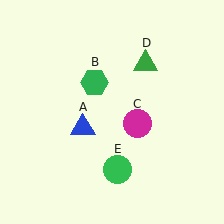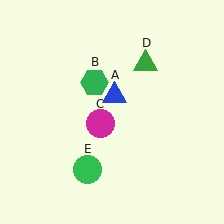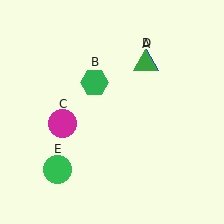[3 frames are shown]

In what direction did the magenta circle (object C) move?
The magenta circle (object C) moved left.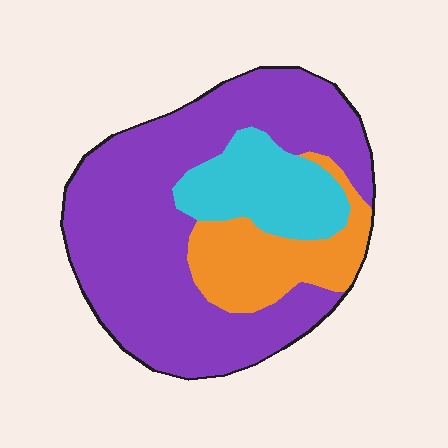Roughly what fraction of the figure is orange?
Orange takes up between a sixth and a third of the figure.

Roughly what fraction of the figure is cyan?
Cyan takes up about one sixth (1/6) of the figure.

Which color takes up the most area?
Purple, at roughly 65%.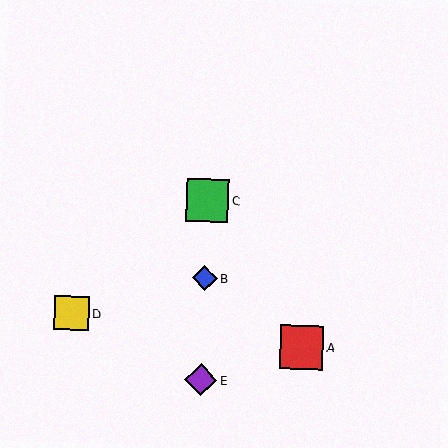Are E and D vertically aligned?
No, E is at x≈201 and D is at x≈72.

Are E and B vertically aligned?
Yes, both are at x≈201.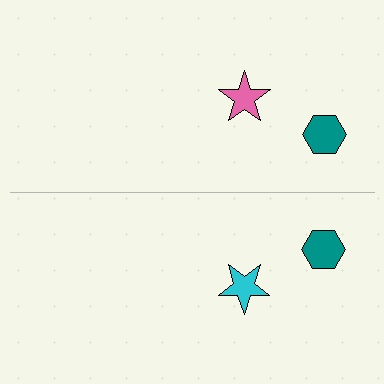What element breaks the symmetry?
The cyan star on the bottom side breaks the symmetry — its mirror counterpart is pink.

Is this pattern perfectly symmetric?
No, the pattern is not perfectly symmetric. The cyan star on the bottom side breaks the symmetry — its mirror counterpart is pink.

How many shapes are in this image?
There are 4 shapes in this image.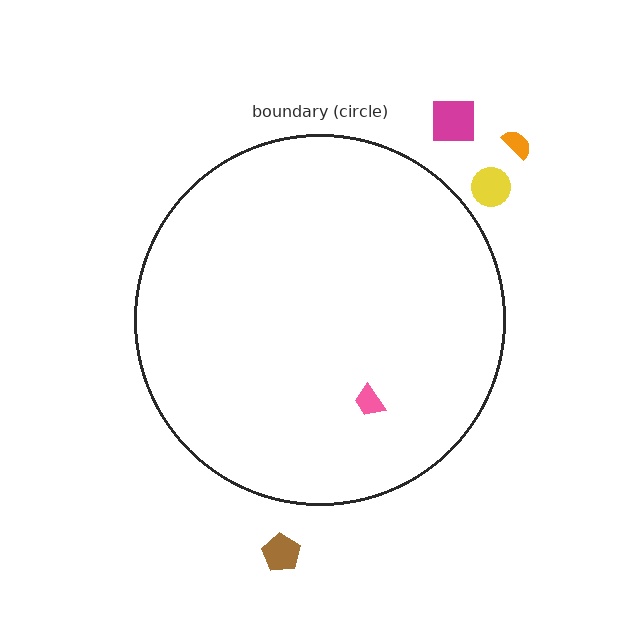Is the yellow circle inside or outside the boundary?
Outside.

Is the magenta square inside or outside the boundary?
Outside.